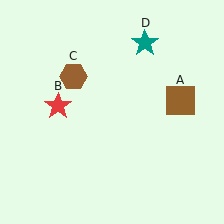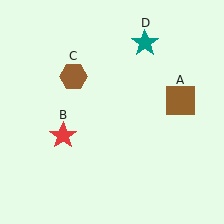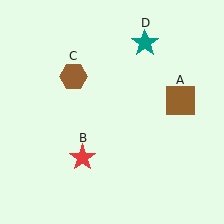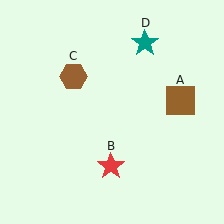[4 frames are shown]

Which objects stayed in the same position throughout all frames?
Brown square (object A) and brown hexagon (object C) and teal star (object D) remained stationary.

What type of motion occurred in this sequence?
The red star (object B) rotated counterclockwise around the center of the scene.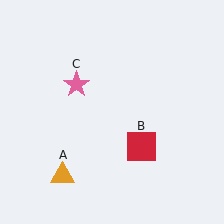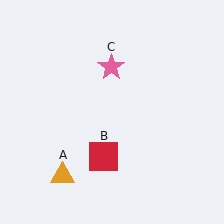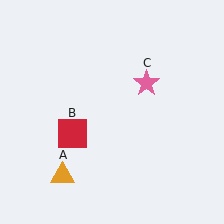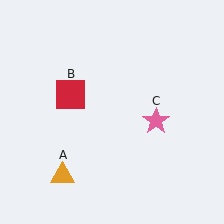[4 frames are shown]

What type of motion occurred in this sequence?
The red square (object B), pink star (object C) rotated clockwise around the center of the scene.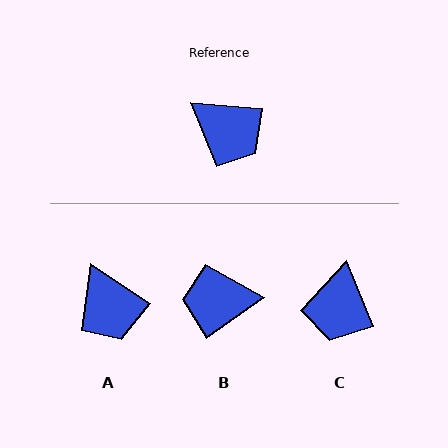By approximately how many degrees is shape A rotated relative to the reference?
Approximately 30 degrees clockwise.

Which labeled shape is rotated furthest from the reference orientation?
B, about 141 degrees away.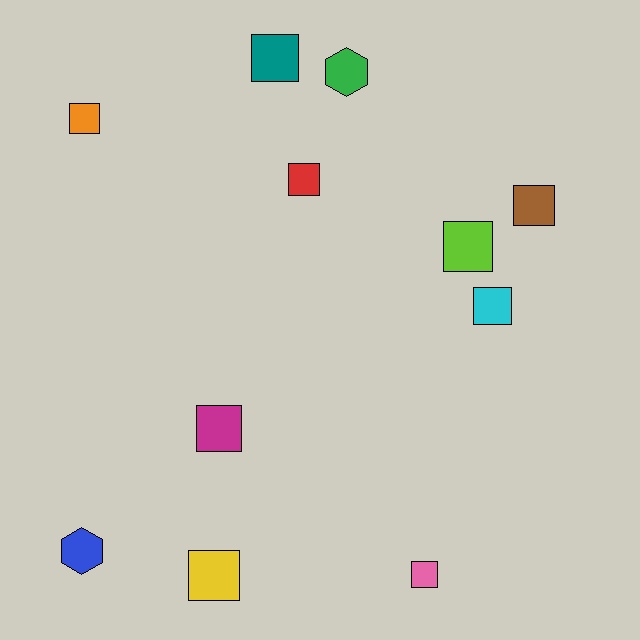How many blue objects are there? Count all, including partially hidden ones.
There is 1 blue object.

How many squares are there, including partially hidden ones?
There are 9 squares.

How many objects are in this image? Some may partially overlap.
There are 11 objects.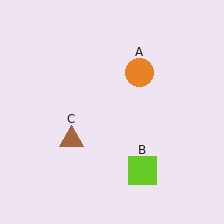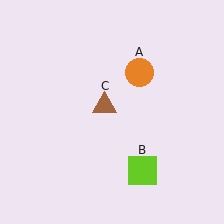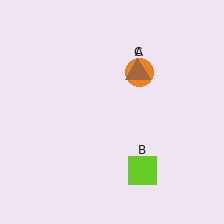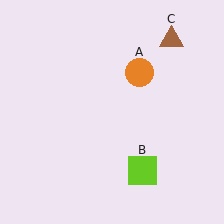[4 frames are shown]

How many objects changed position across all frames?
1 object changed position: brown triangle (object C).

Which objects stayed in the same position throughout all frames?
Orange circle (object A) and lime square (object B) remained stationary.